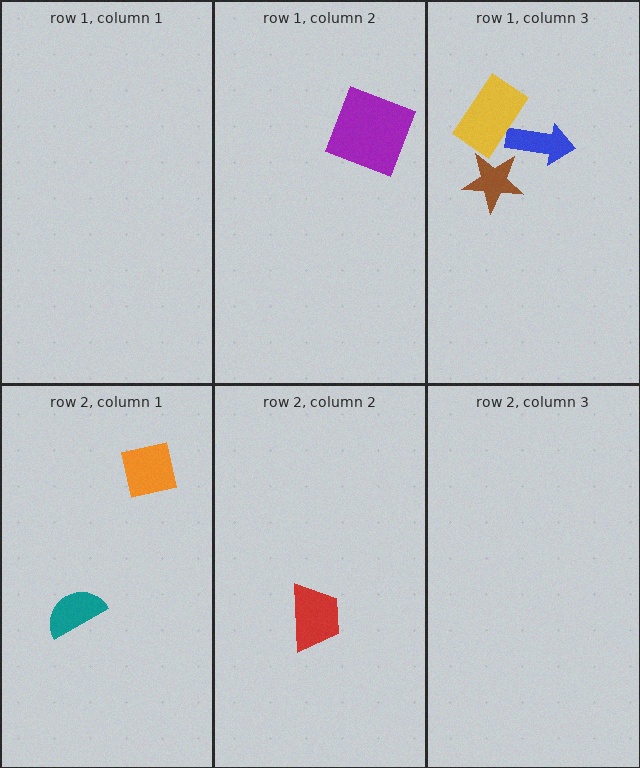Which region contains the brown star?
The row 1, column 3 region.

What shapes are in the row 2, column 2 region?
The red trapezoid.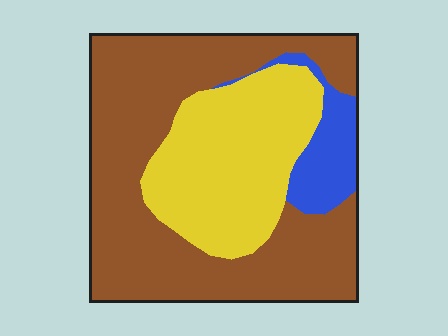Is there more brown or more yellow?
Brown.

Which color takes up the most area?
Brown, at roughly 60%.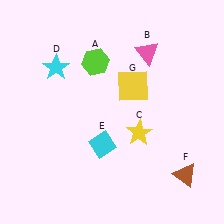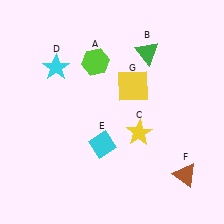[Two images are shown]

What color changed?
The triangle (B) changed from pink in Image 1 to green in Image 2.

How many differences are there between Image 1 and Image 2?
There is 1 difference between the two images.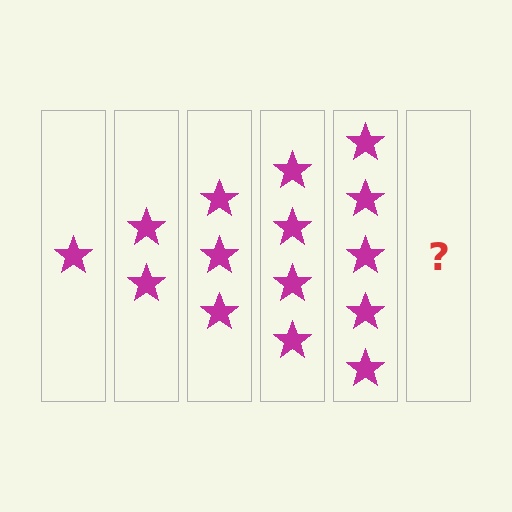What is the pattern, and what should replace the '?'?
The pattern is that each step adds one more star. The '?' should be 6 stars.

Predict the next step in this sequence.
The next step is 6 stars.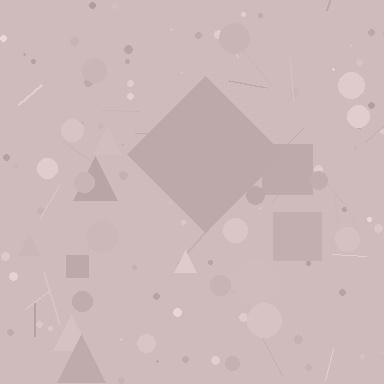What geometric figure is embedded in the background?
A diamond is embedded in the background.